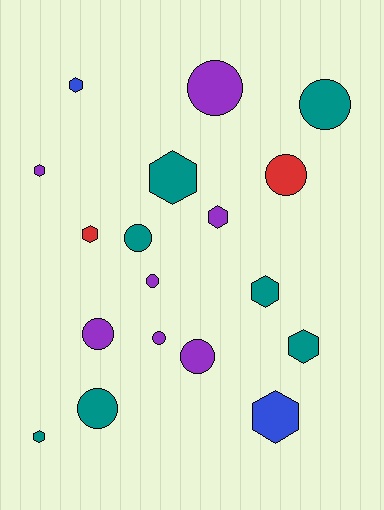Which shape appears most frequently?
Hexagon, with 9 objects.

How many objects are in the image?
There are 18 objects.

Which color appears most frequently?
Teal, with 7 objects.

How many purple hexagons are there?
There are 2 purple hexagons.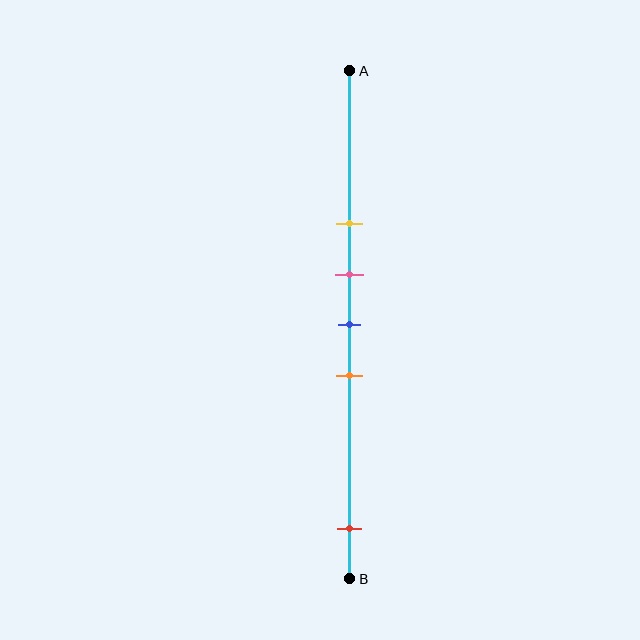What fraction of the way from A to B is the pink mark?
The pink mark is approximately 40% (0.4) of the way from A to B.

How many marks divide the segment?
There are 5 marks dividing the segment.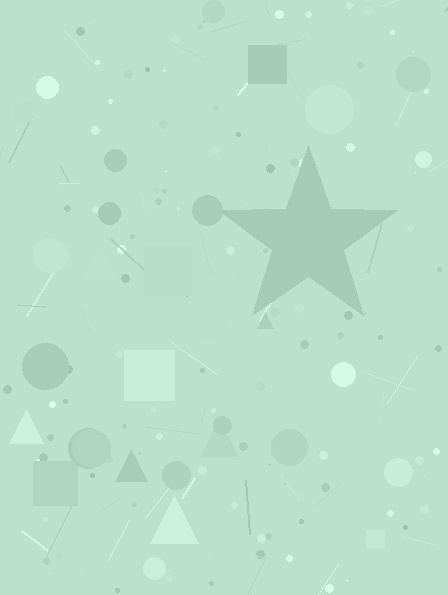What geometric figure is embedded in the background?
A star is embedded in the background.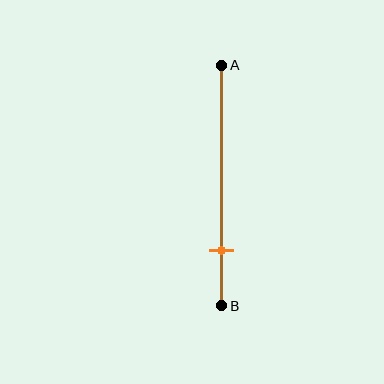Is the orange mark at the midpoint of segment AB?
No, the mark is at about 75% from A, not at the 50% midpoint.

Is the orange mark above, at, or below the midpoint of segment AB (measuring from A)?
The orange mark is below the midpoint of segment AB.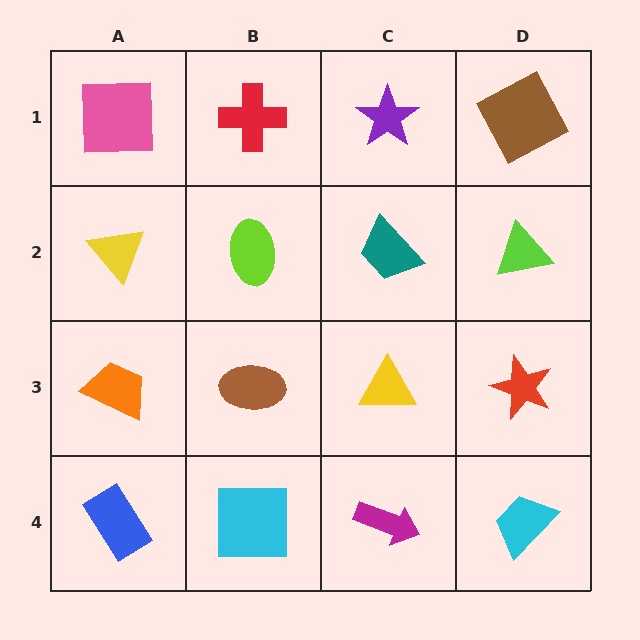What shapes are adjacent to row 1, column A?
A yellow triangle (row 2, column A), a red cross (row 1, column B).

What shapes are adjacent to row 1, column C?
A teal trapezoid (row 2, column C), a red cross (row 1, column B), a brown square (row 1, column D).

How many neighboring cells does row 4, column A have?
2.